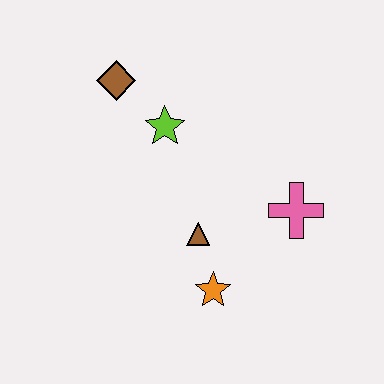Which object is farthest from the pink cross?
The brown diamond is farthest from the pink cross.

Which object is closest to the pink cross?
The brown triangle is closest to the pink cross.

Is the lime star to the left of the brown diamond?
No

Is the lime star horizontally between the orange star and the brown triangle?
No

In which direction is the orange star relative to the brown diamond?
The orange star is below the brown diamond.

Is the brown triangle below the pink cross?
Yes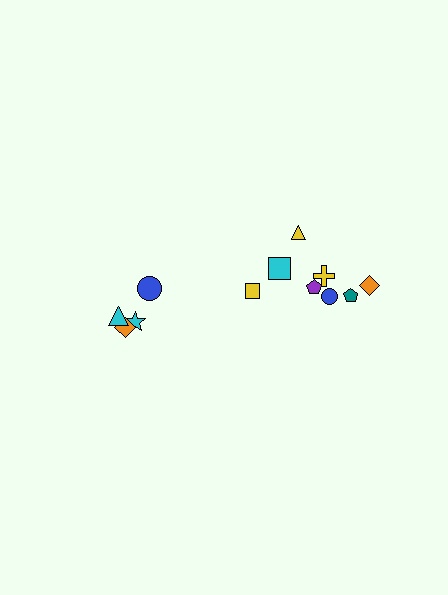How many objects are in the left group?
There are 4 objects.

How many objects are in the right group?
There are 8 objects.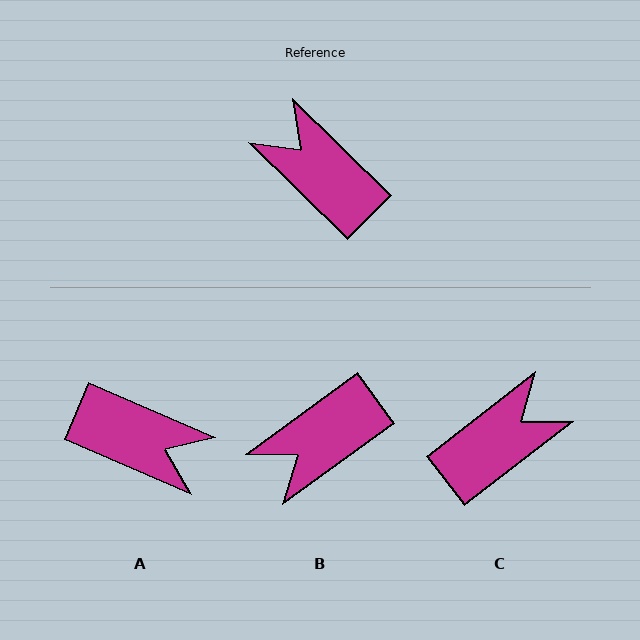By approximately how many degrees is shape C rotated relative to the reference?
Approximately 98 degrees clockwise.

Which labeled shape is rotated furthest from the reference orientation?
A, about 159 degrees away.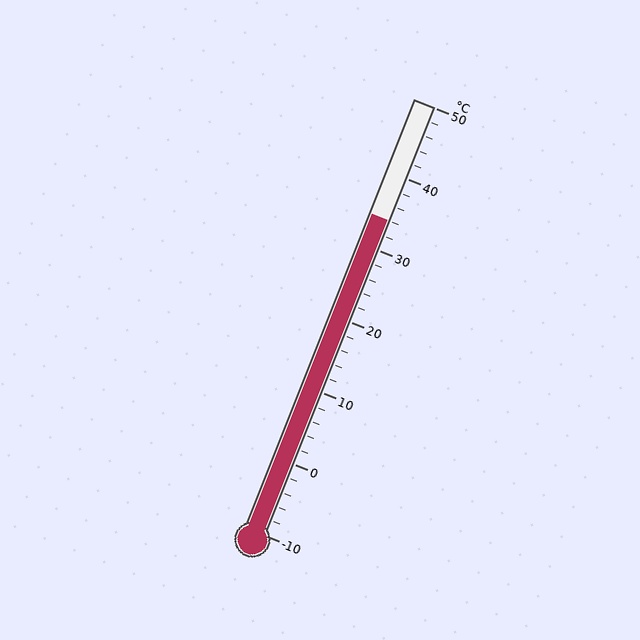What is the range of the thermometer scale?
The thermometer scale ranges from -10°C to 50°C.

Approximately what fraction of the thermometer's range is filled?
The thermometer is filled to approximately 75% of its range.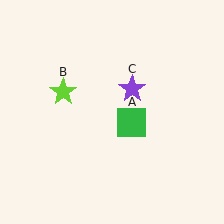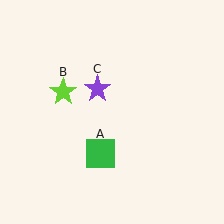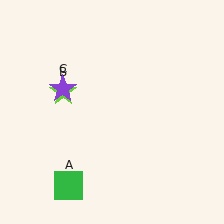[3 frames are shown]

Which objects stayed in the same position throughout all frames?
Lime star (object B) remained stationary.